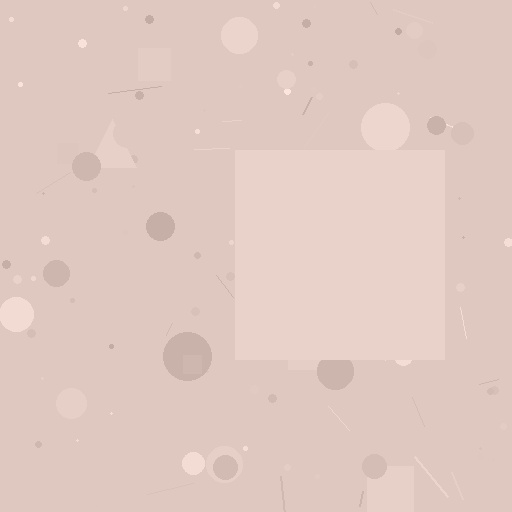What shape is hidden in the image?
A square is hidden in the image.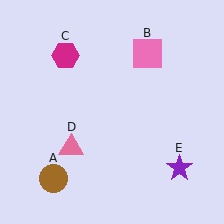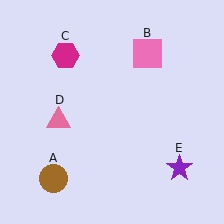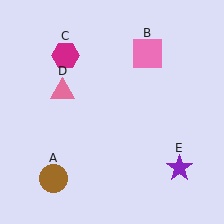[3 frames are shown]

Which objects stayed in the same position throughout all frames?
Brown circle (object A) and pink square (object B) and magenta hexagon (object C) and purple star (object E) remained stationary.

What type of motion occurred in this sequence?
The pink triangle (object D) rotated clockwise around the center of the scene.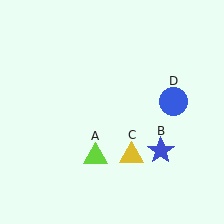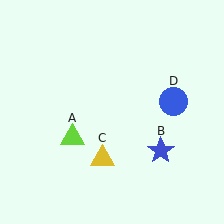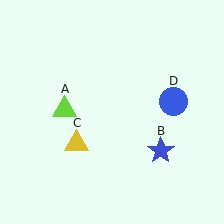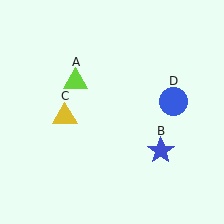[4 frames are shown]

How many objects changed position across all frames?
2 objects changed position: lime triangle (object A), yellow triangle (object C).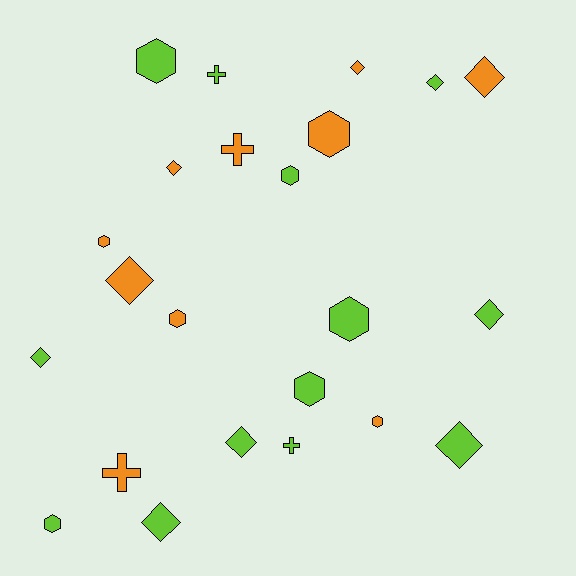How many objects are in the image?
There are 23 objects.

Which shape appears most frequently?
Diamond, with 10 objects.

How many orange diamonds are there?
There are 4 orange diamonds.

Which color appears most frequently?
Lime, with 13 objects.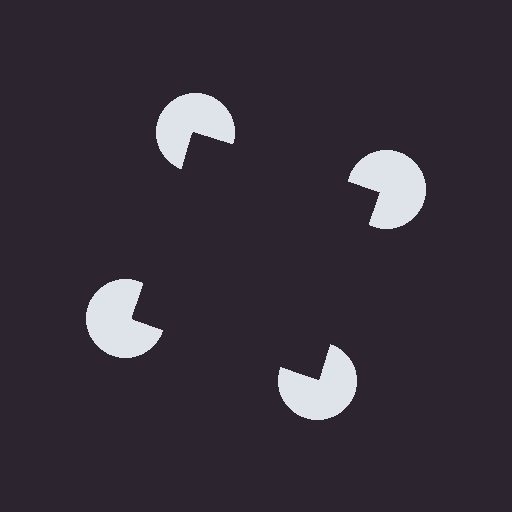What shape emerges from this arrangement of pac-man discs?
An illusory square — its edges are inferred from the aligned wedge cuts in the pac-man discs, not physically drawn.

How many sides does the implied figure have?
4 sides.